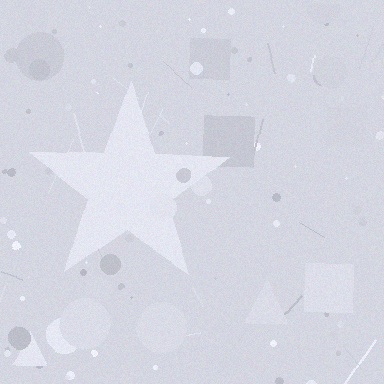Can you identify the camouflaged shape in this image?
The camouflaged shape is a star.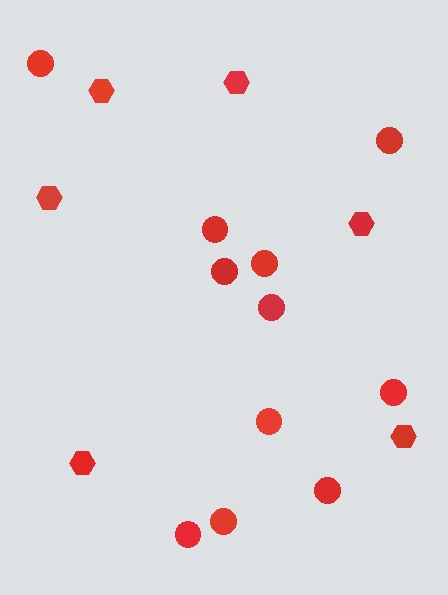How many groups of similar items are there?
There are 2 groups: one group of circles (11) and one group of hexagons (6).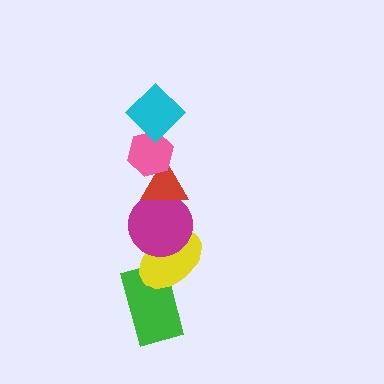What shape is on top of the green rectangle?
The yellow ellipse is on top of the green rectangle.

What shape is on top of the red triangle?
The pink hexagon is on top of the red triangle.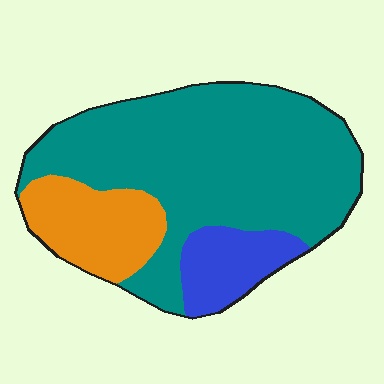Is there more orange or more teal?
Teal.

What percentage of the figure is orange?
Orange takes up about one fifth (1/5) of the figure.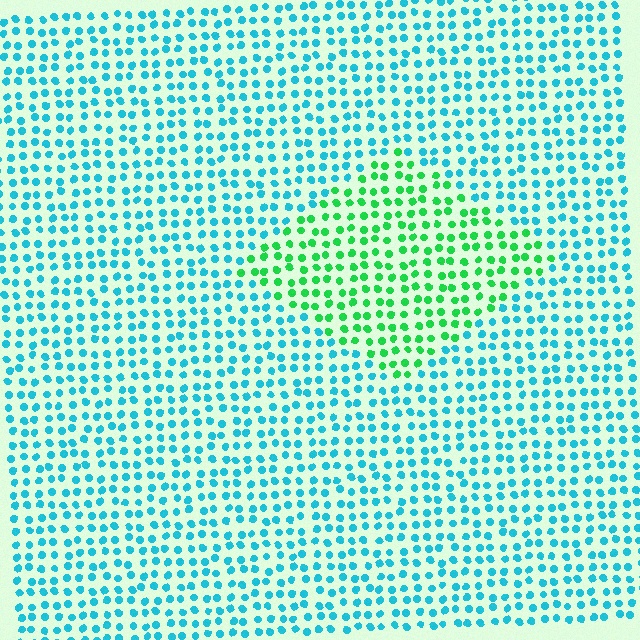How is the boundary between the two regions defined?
The boundary is defined purely by a slight shift in hue (about 53 degrees). Spacing, size, and orientation are identical on both sides.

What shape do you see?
I see a diamond.